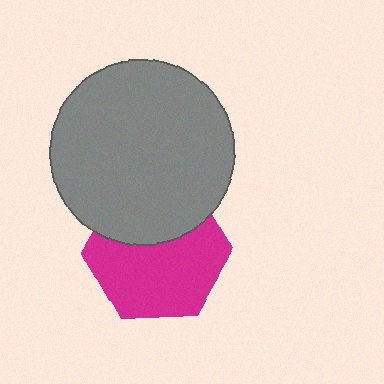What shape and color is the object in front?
The object in front is a gray circle.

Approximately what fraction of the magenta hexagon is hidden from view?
Roughly 36% of the magenta hexagon is hidden behind the gray circle.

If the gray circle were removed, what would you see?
You would see the complete magenta hexagon.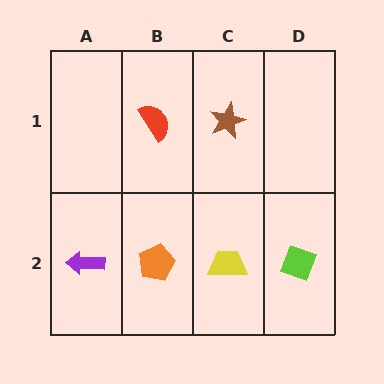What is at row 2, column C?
A yellow trapezoid.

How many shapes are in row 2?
4 shapes.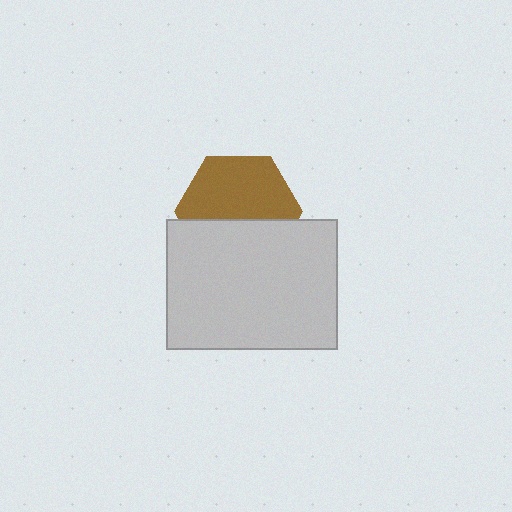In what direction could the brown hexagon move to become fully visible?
The brown hexagon could move up. That would shift it out from behind the light gray rectangle entirely.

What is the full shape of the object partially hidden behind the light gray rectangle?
The partially hidden object is a brown hexagon.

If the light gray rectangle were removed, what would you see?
You would see the complete brown hexagon.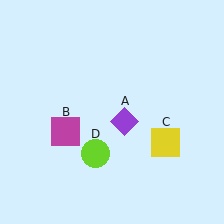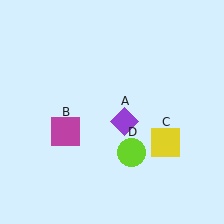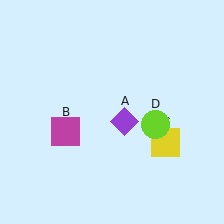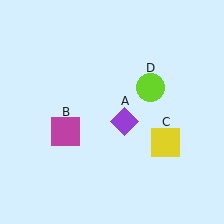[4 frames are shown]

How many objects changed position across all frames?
1 object changed position: lime circle (object D).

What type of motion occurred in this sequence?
The lime circle (object D) rotated counterclockwise around the center of the scene.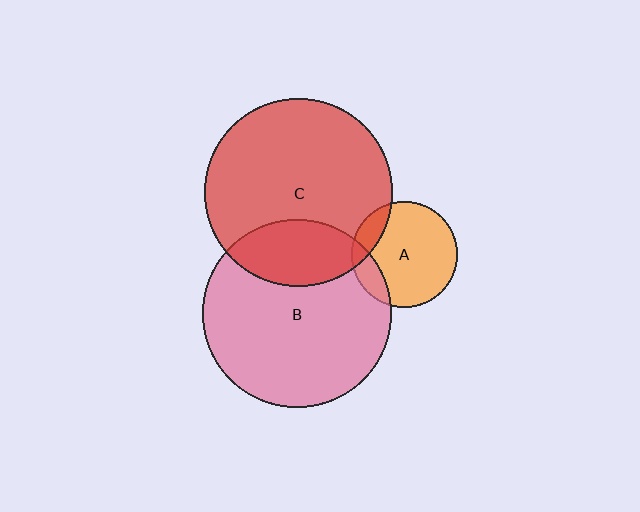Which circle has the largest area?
Circle B (pink).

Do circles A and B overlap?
Yes.